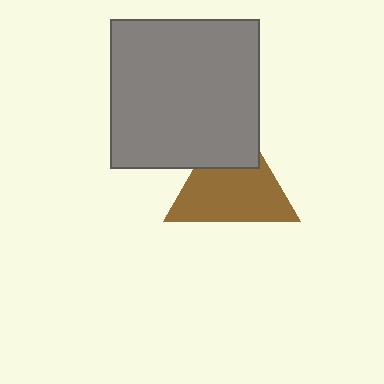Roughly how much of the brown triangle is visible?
Most of it is visible (roughly 70%).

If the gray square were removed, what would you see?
You would see the complete brown triangle.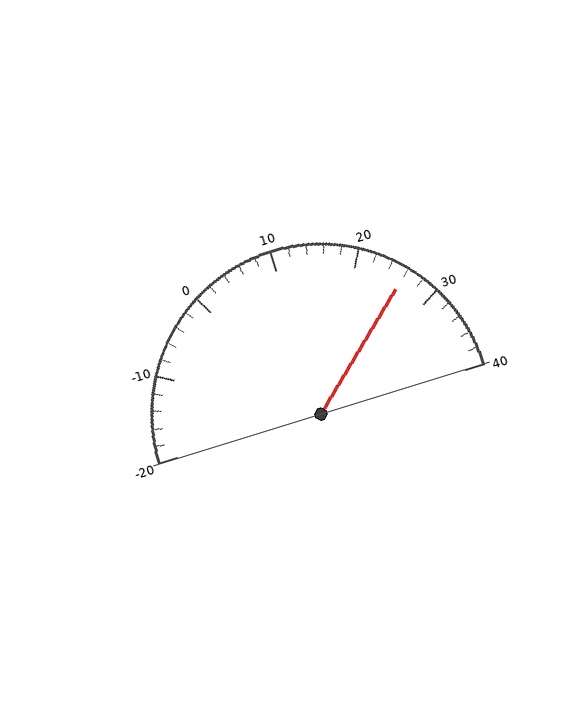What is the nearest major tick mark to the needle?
The nearest major tick mark is 30.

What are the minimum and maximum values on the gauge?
The gauge ranges from -20 to 40.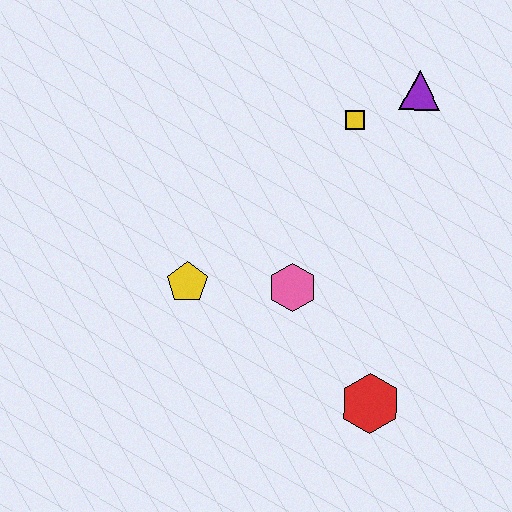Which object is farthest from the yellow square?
The red hexagon is farthest from the yellow square.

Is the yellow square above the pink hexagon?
Yes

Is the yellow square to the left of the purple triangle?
Yes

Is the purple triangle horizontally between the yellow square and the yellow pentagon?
No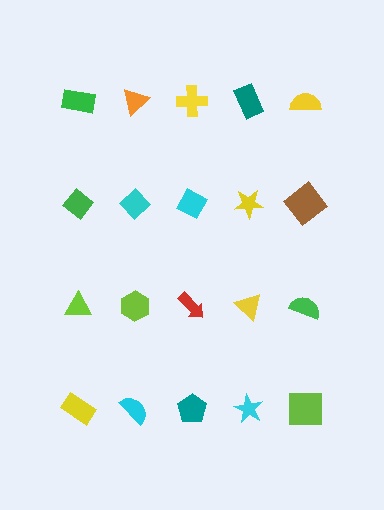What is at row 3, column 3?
A red arrow.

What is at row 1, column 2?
An orange triangle.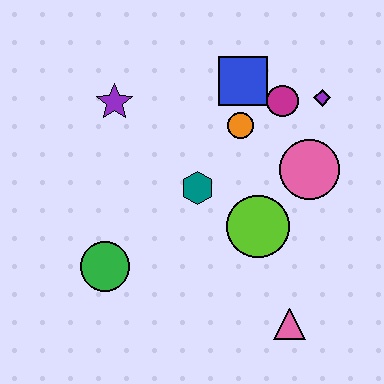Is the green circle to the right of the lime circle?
No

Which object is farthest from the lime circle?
The purple star is farthest from the lime circle.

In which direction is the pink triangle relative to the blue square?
The pink triangle is below the blue square.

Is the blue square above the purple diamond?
Yes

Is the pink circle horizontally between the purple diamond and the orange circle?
Yes